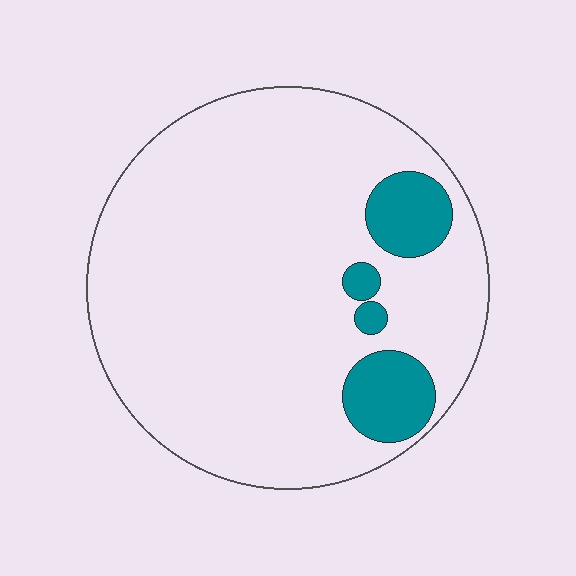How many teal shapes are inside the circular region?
4.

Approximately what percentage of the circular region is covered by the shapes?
Approximately 10%.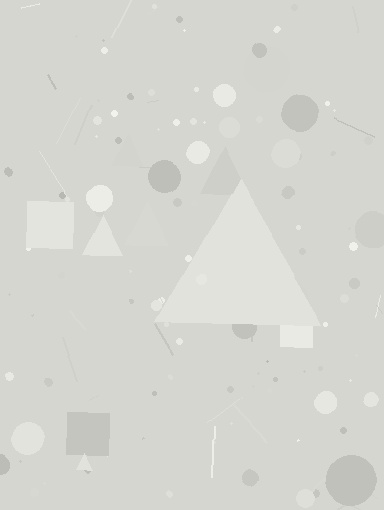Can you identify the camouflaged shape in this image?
The camouflaged shape is a triangle.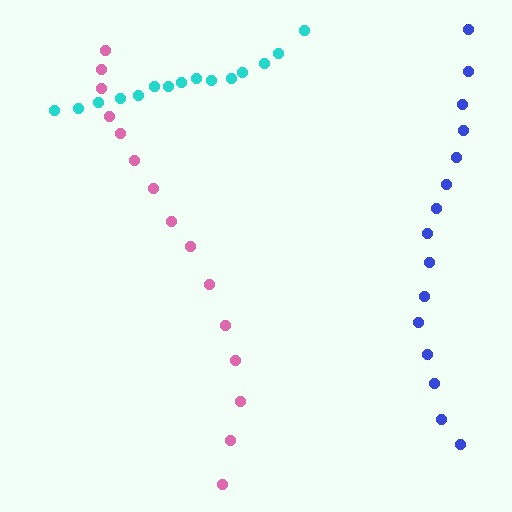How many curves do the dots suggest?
There are 3 distinct paths.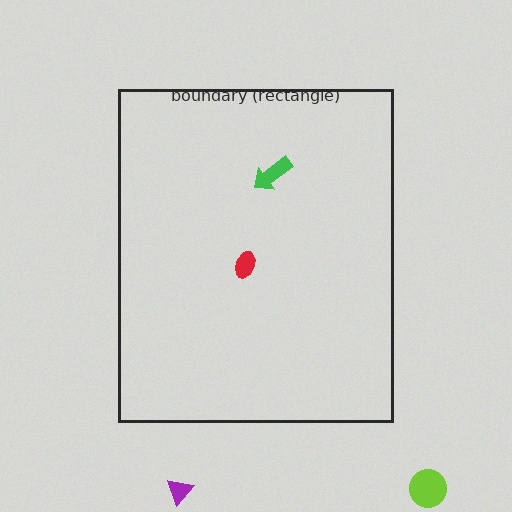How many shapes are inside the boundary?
2 inside, 2 outside.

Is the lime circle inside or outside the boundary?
Outside.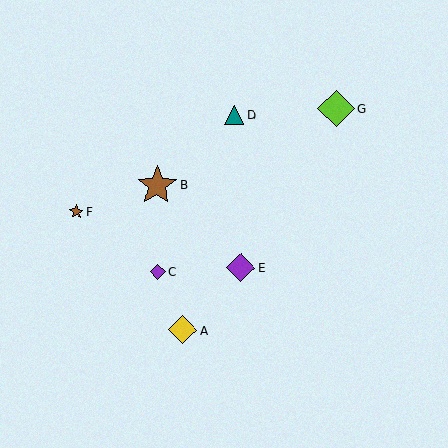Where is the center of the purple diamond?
The center of the purple diamond is at (241, 268).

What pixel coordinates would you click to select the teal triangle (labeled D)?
Click at (234, 116) to select the teal triangle D.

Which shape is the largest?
The brown star (labeled B) is the largest.